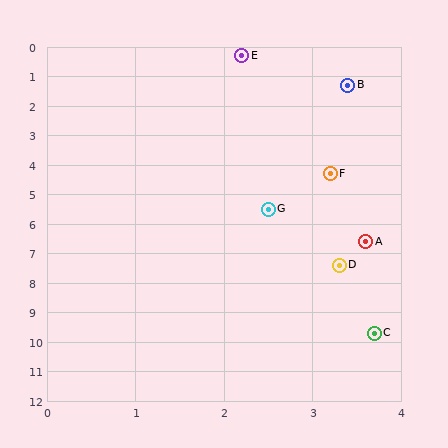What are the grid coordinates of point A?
Point A is at approximately (3.6, 6.6).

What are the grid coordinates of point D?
Point D is at approximately (3.3, 7.4).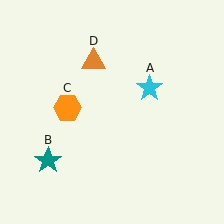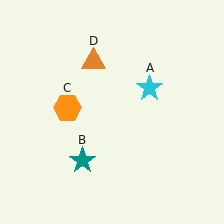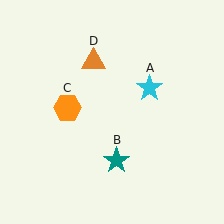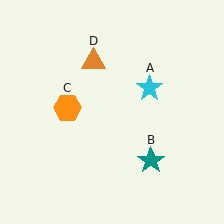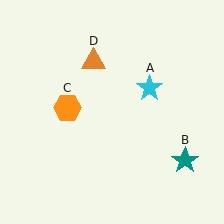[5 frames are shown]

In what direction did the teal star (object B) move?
The teal star (object B) moved right.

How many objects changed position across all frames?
1 object changed position: teal star (object B).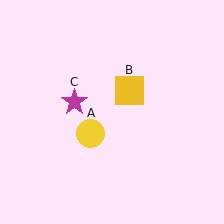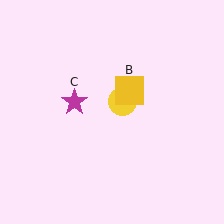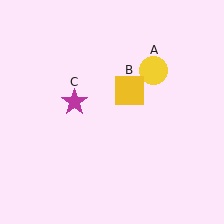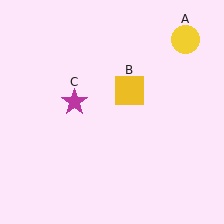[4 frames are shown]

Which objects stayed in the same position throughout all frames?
Yellow square (object B) and magenta star (object C) remained stationary.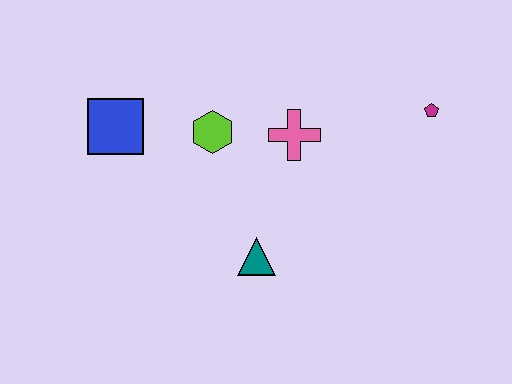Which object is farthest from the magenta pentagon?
The blue square is farthest from the magenta pentagon.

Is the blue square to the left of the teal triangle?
Yes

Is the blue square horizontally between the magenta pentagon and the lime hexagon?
No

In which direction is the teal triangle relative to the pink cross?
The teal triangle is below the pink cross.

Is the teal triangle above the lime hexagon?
No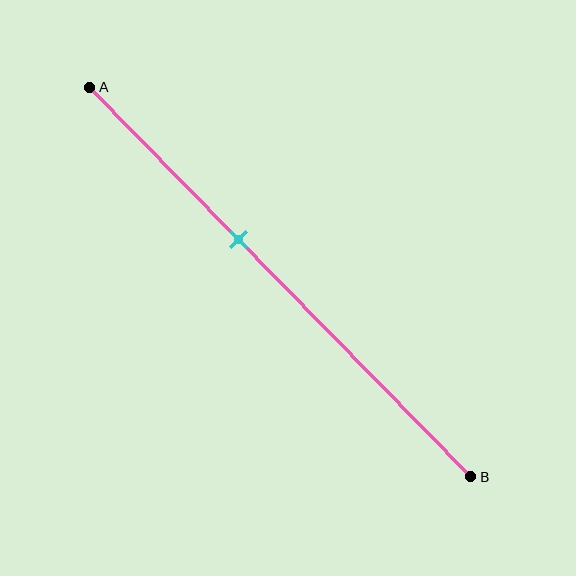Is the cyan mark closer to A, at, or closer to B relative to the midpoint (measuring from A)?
The cyan mark is closer to point A than the midpoint of segment AB.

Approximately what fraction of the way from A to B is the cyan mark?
The cyan mark is approximately 40% of the way from A to B.